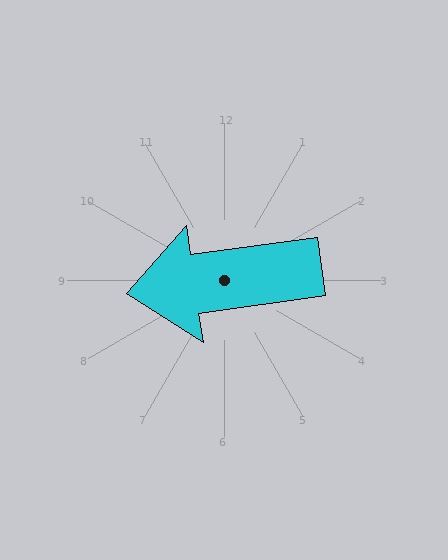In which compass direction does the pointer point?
West.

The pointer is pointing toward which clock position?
Roughly 9 o'clock.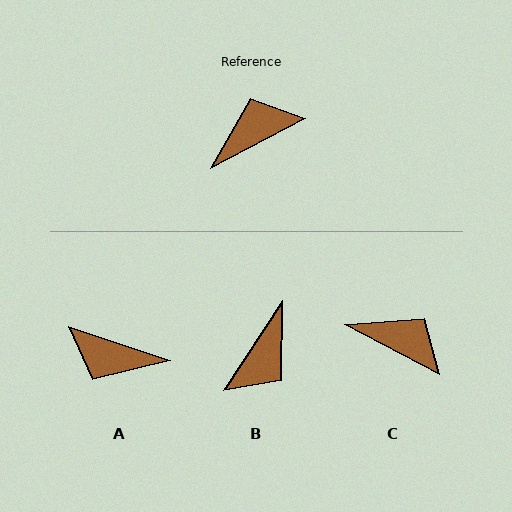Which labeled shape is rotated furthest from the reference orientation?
B, about 151 degrees away.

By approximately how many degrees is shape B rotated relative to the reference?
Approximately 151 degrees clockwise.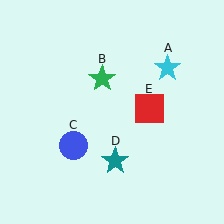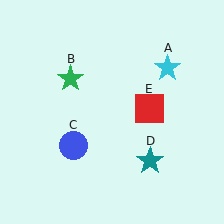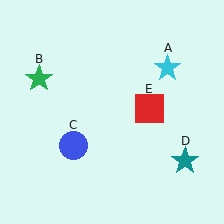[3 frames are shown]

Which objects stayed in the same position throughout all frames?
Cyan star (object A) and blue circle (object C) and red square (object E) remained stationary.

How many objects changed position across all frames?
2 objects changed position: green star (object B), teal star (object D).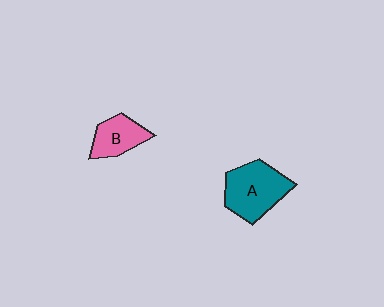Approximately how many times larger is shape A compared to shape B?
Approximately 1.7 times.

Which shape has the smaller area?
Shape B (pink).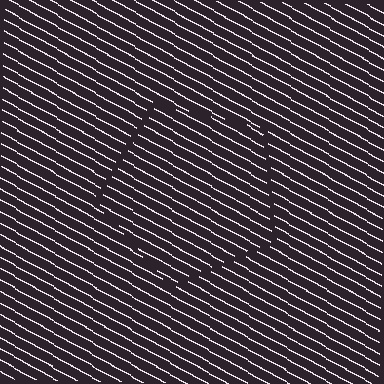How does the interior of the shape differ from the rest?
The interior of the shape contains the same grating, shifted by half a period — the contour is defined by the phase discontinuity where line-ends from the inner and outer gratings abut.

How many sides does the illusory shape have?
5 sides — the line-ends trace a pentagon.